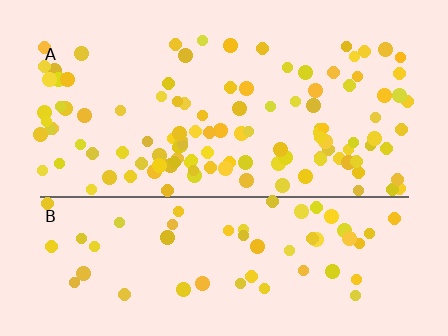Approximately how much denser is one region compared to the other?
Approximately 2.0× — region A over region B.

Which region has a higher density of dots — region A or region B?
A (the top).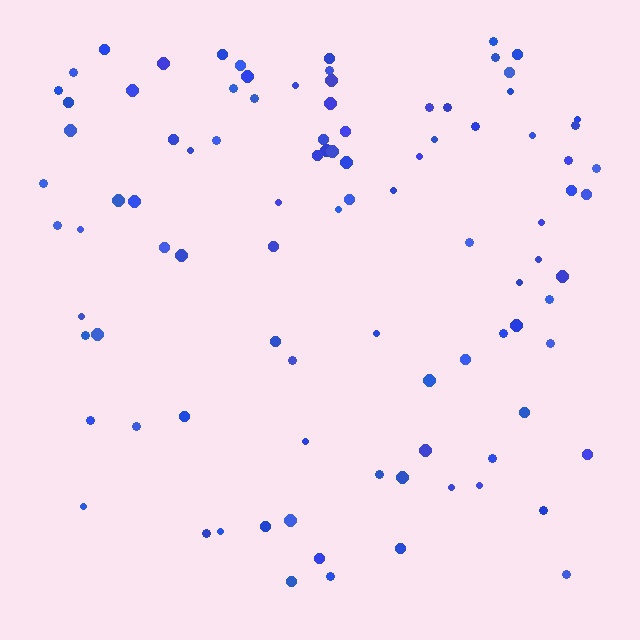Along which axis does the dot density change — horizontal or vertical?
Vertical.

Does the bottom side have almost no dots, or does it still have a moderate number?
Still a moderate number, just noticeably fewer than the top.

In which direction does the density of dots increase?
From bottom to top, with the top side densest.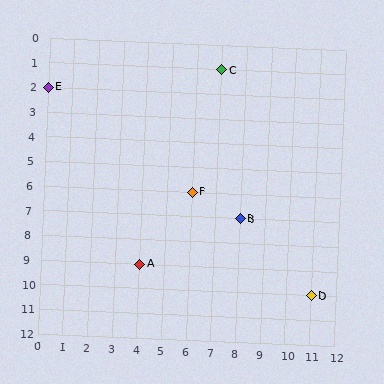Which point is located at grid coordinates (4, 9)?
Point A is at (4, 9).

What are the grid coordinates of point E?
Point E is at grid coordinates (0, 2).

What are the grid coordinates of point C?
Point C is at grid coordinates (7, 1).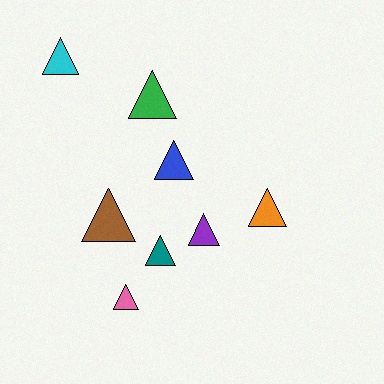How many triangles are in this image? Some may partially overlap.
There are 8 triangles.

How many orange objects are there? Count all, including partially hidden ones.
There is 1 orange object.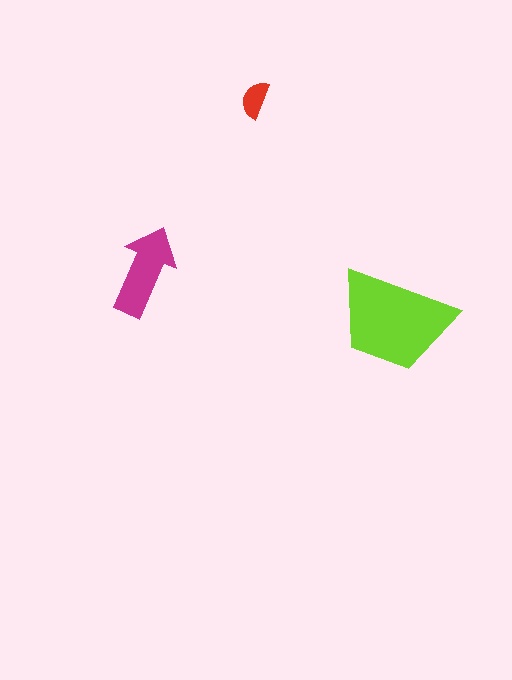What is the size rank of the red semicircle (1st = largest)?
3rd.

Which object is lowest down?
The lime trapezoid is bottommost.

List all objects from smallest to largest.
The red semicircle, the magenta arrow, the lime trapezoid.